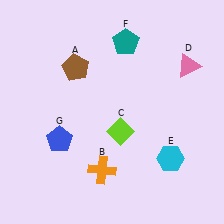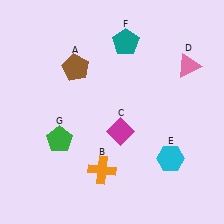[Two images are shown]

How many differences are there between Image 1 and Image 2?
There are 2 differences between the two images.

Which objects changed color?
C changed from lime to magenta. G changed from blue to green.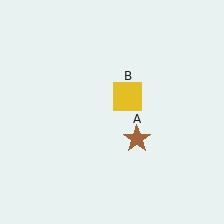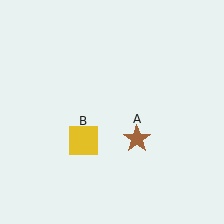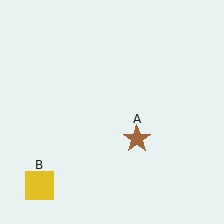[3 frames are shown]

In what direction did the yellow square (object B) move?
The yellow square (object B) moved down and to the left.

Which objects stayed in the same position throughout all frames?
Brown star (object A) remained stationary.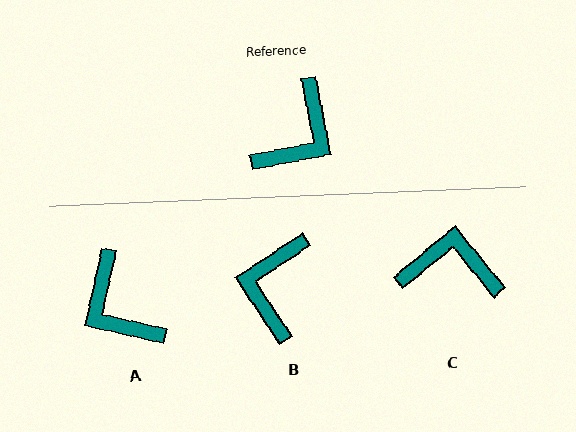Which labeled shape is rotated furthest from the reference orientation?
B, about 158 degrees away.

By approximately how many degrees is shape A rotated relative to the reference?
Approximately 113 degrees clockwise.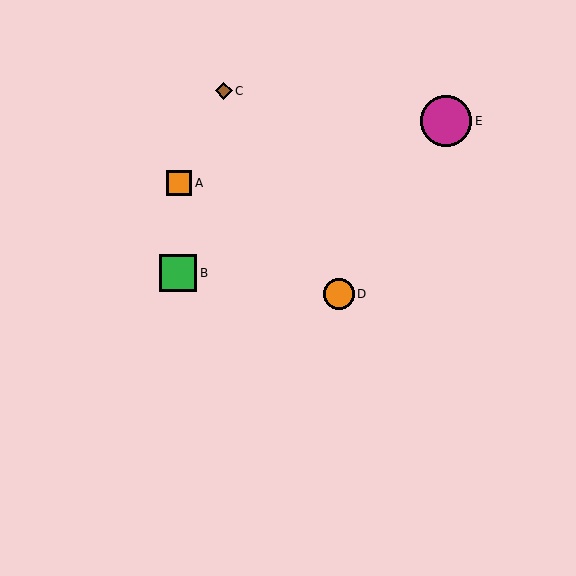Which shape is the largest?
The magenta circle (labeled E) is the largest.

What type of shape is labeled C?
Shape C is a brown diamond.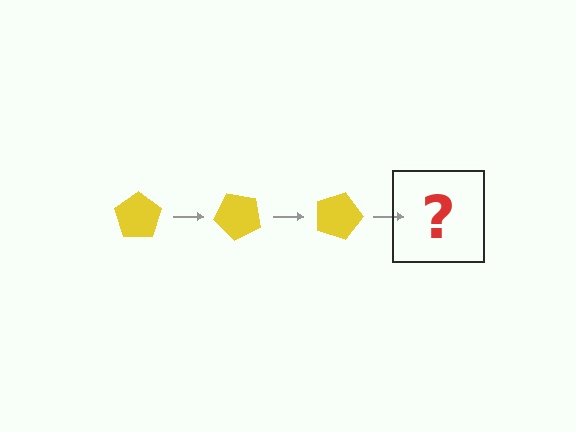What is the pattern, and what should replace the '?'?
The pattern is that the pentagon rotates 45 degrees each step. The '?' should be a yellow pentagon rotated 135 degrees.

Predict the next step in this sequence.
The next step is a yellow pentagon rotated 135 degrees.